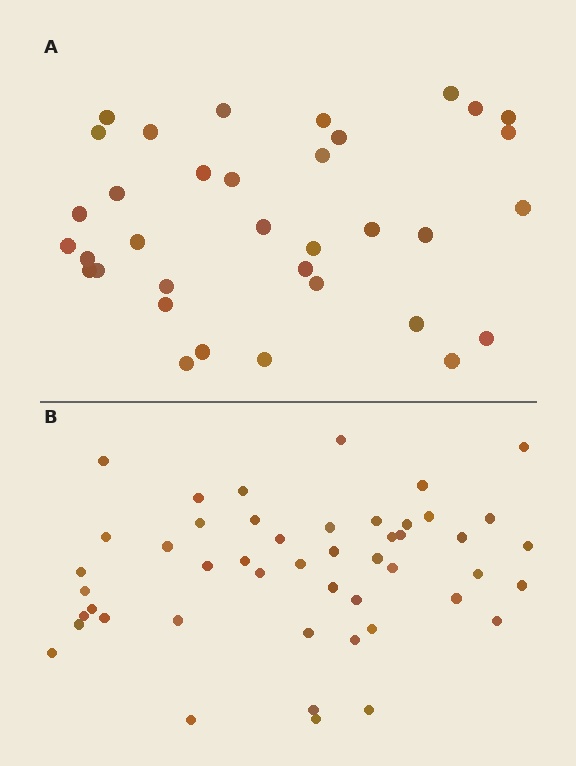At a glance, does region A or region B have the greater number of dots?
Region B (the bottom region) has more dots.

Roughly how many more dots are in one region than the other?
Region B has approximately 15 more dots than region A.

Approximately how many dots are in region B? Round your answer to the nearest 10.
About 50 dots. (The exact count is 48, which rounds to 50.)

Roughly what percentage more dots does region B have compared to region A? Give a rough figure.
About 35% more.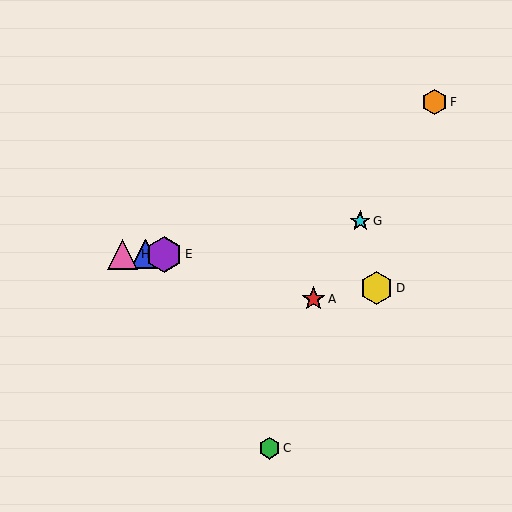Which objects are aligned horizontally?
Objects B, E, H are aligned horizontally.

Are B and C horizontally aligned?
No, B is at y≈254 and C is at y≈448.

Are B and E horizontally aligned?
Yes, both are at y≈254.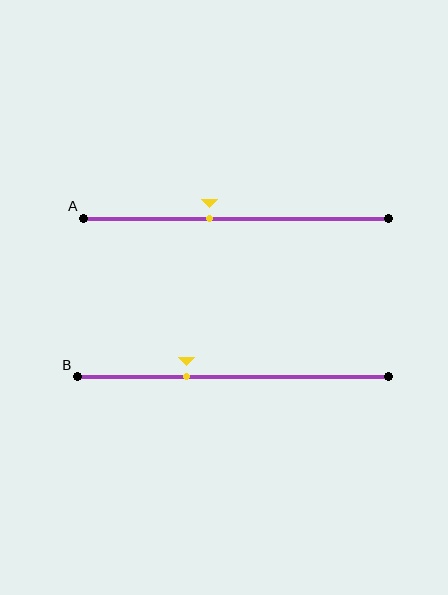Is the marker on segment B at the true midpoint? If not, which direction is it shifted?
No, the marker on segment B is shifted to the left by about 15% of the segment length.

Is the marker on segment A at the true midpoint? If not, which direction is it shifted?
No, the marker on segment A is shifted to the left by about 8% of the segment length.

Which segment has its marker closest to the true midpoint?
Segment A has its marker closest to the true midpoint.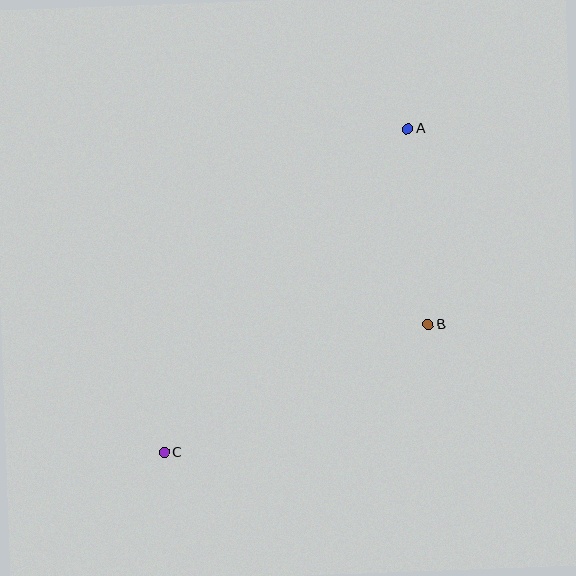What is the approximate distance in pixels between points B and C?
The distance between B and C is approximately 293 pixels.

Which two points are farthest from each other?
Points A and C are farthest from each other.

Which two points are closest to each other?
Points A and B are closest to each other.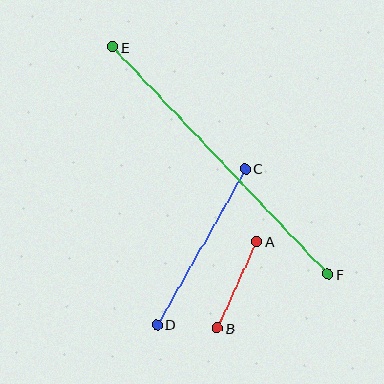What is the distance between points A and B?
The distance is approximately 95 pixels.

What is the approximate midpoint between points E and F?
The midpoint is at approximately (220, 161) pixels.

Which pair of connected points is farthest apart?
Points E and F are farthest apart.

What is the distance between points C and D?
The distance is approximately 179 pixels.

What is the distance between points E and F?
The distance is approximately 313 pixels.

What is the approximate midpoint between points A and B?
The midpoint is at approximately (237, 285) pixels.